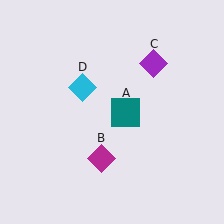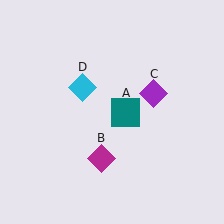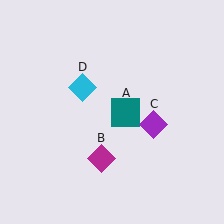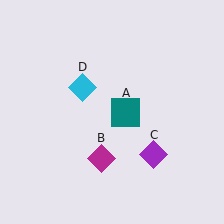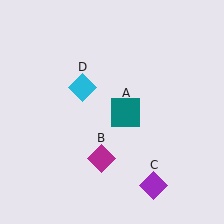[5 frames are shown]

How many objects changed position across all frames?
1 object changed position: purple diamond (object C).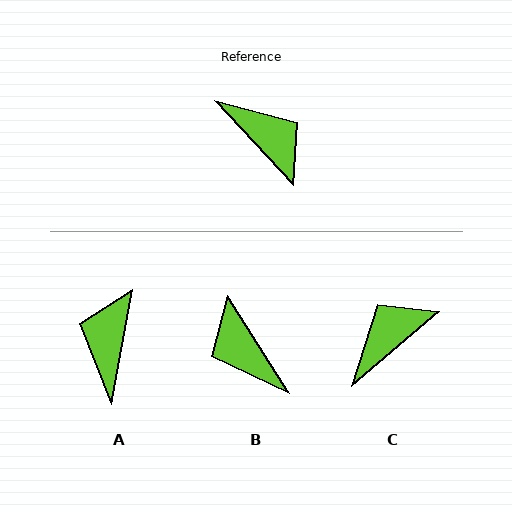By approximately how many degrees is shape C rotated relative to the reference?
Approximately 88 degrees counter-clockwise.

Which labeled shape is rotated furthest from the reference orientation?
B, about 169 degrees away.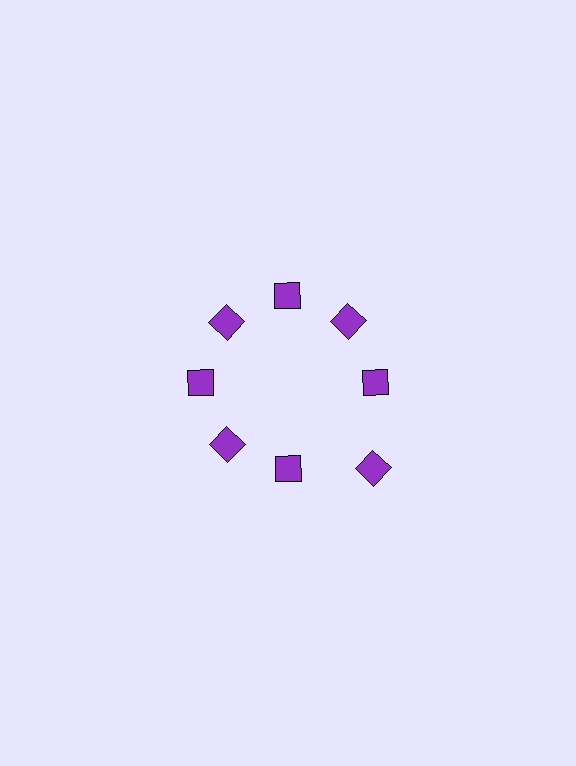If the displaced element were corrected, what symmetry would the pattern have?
It would have 8-fold rotational symmetry — the pattern would map onto itself every 45 degrees.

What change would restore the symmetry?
The symmetry would be restored by moving it inward, back onto the ring so that all 8 diamonds sit at equal angles and equal distance from the center.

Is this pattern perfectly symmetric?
No. The 8 purple diamonds are arranged in a ring, but one element near the 4 o'clock position is pushed outward from the center, breaking the 8-fold rotational symmetry.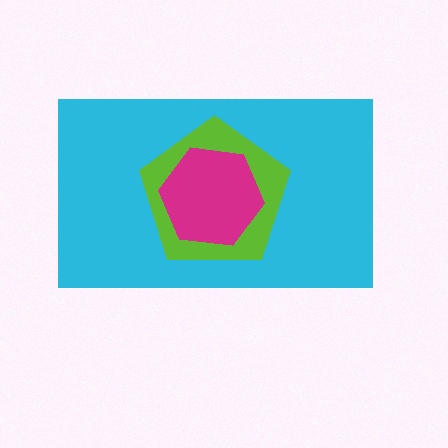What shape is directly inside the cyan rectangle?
The lime pentagon.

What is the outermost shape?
The cyan rectangle.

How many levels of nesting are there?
3.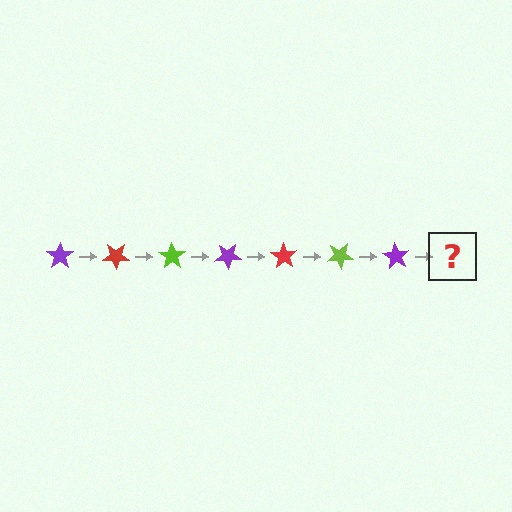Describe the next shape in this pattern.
It should be a red star, rotated 245 degrees from the start.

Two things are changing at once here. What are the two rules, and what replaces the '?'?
The two rules are that it rotates 35 degrees each step and the color cycles through purple, red, and lime. The '?' should be a red star, rotated 245 degrees from the start.